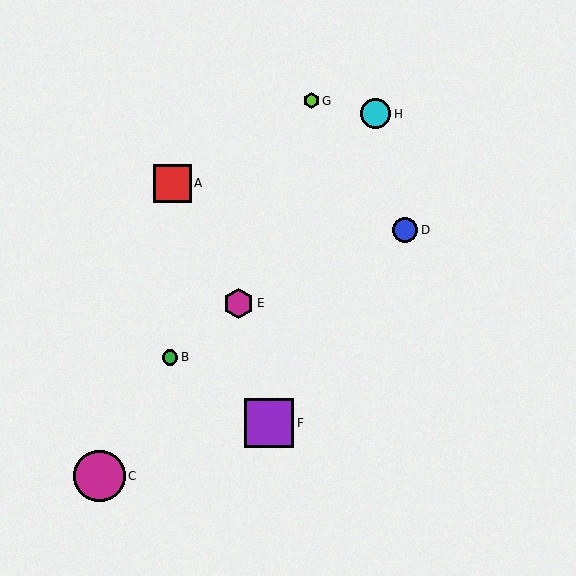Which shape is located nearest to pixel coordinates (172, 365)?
The green circle (labeled B) at (170, 357) is nearest to that location.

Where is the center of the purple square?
The center of the purple square is at (269, 423).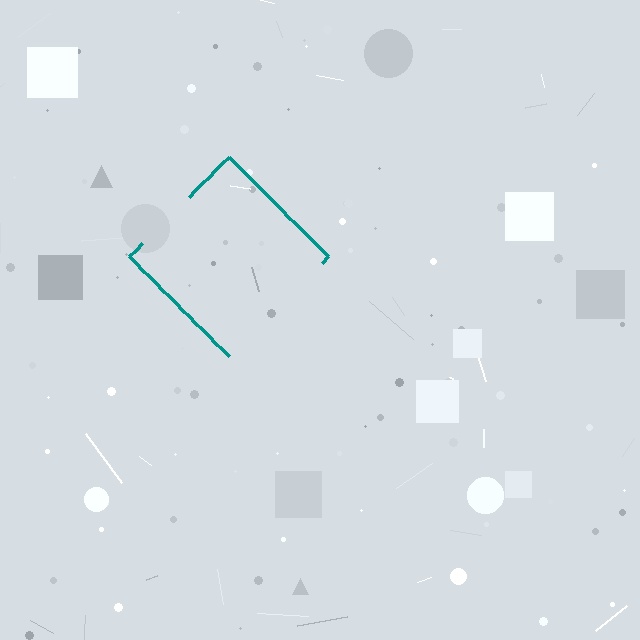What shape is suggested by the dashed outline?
The dashed outline suggests a diamond.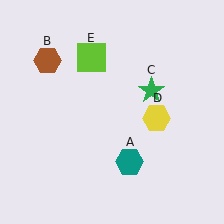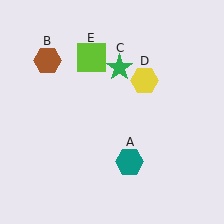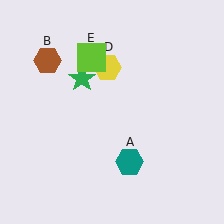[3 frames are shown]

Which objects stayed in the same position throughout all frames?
Teal hexagon (object A) and brown hexagon (object B) and lime square (object E) remained stationary.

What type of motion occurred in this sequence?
The green star (object C), yellow hexagon (object D) rotated counterclockwise around the center of the scene.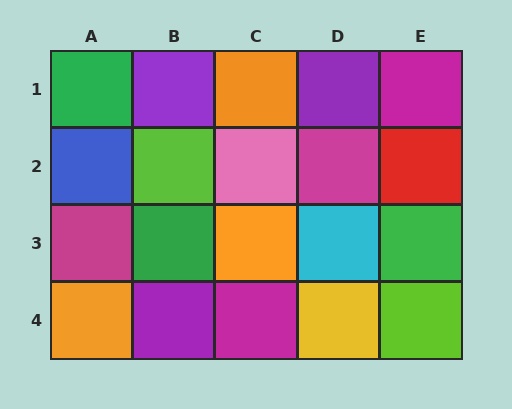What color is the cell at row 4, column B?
Purple.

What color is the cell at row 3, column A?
Magenta.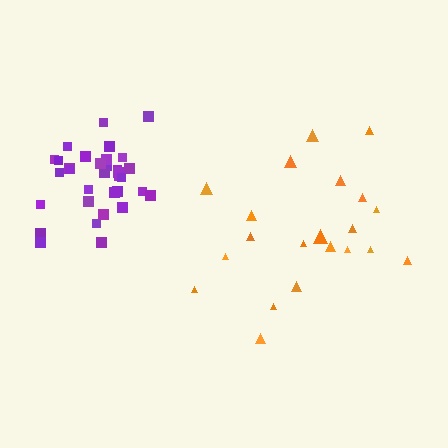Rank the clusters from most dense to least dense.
purple, orange.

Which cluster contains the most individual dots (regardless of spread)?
Purple (33).